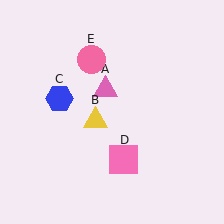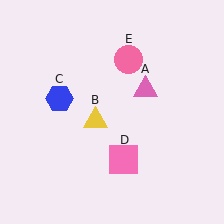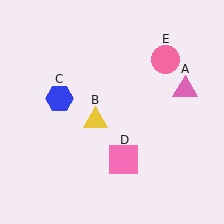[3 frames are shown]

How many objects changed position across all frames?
2 objects changed position: pink triangle (object A), pink circle (object E).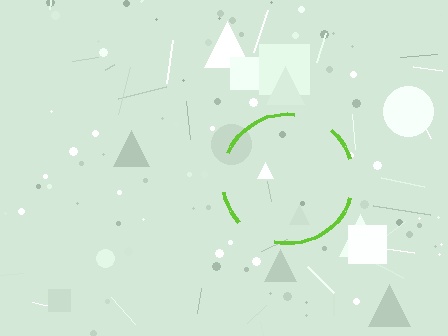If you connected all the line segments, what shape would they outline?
They would outline a circle.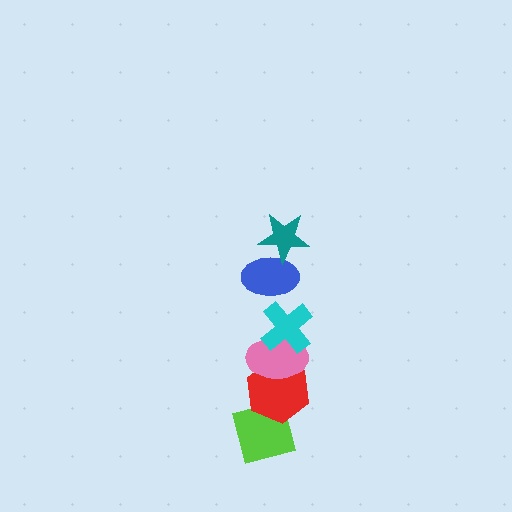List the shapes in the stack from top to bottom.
From top to bottom: the teal star, the blue ellipse, the cyan cross, the pink ellipse, the red hexagon, the lime square.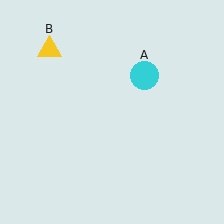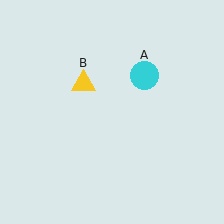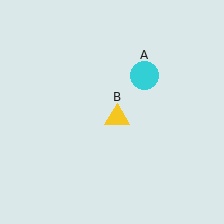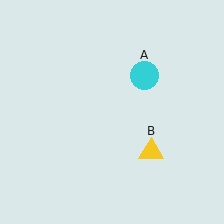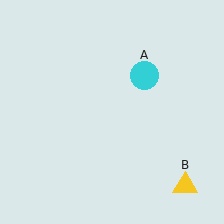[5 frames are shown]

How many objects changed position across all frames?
1 object changed position: yellow triangle (object B).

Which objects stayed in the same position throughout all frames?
Cyan circle (object A) remained stationary.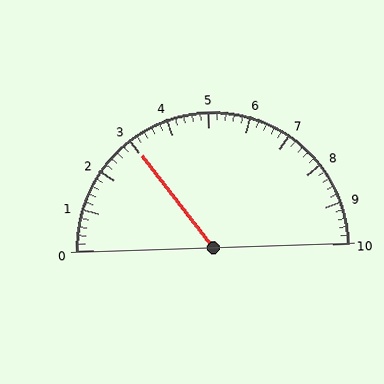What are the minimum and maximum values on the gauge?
The gauge ranges from 0 to 10.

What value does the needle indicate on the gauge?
The needle indicates approximately 3.0.